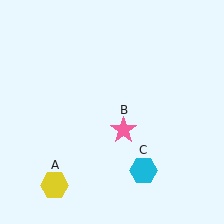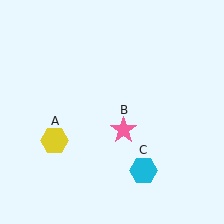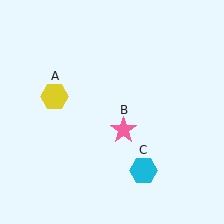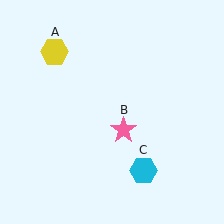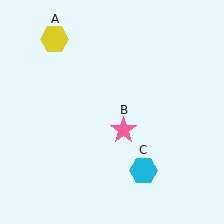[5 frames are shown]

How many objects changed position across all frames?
1 object changed position: yellow hexagon (object A).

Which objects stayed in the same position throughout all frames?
Pink star (object B) and cyan hexagon (object C) remained stationary.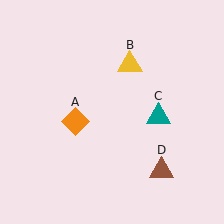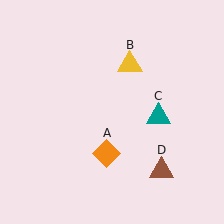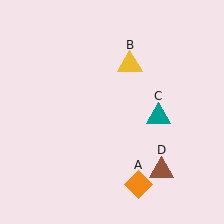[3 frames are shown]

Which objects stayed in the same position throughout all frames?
Yellow triangle (object B) and teal triangle (object C) and brown triangle (object D) remained stationary.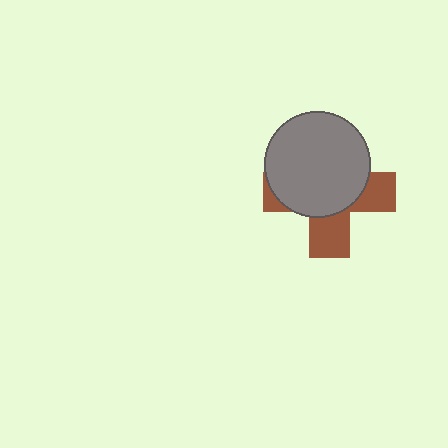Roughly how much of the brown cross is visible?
A small part of it is visible (roughly 38%).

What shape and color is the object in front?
The object in front is a gray circle.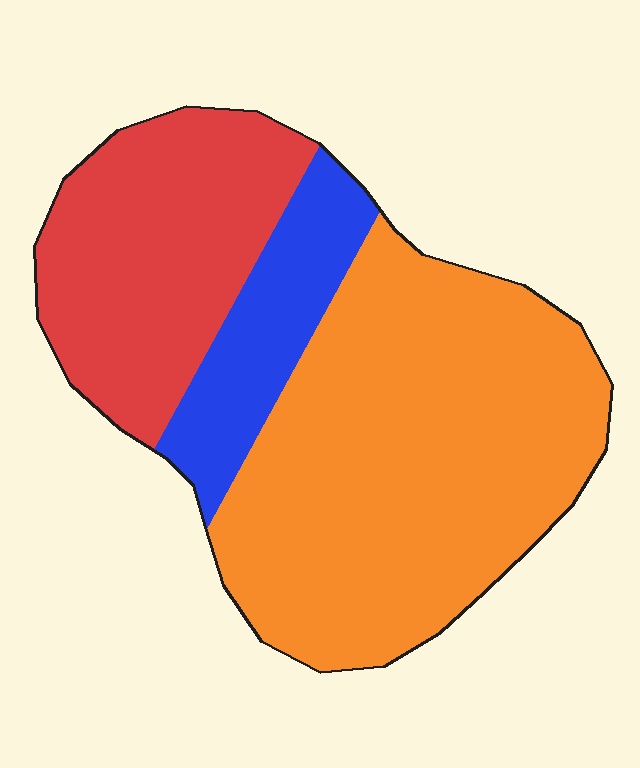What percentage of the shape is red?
Red takes up between a quarter and a half of the shape.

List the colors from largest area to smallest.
From largest to smallest: orange, red, blue.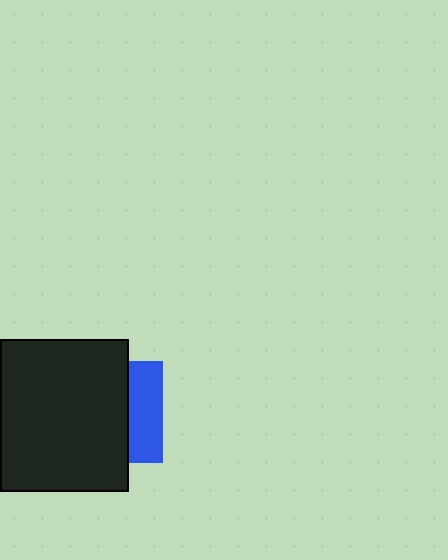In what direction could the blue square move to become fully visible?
The blue square could move right. That would shift it out from behind the black rectangle entirely.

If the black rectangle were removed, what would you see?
You would see the complete blue square.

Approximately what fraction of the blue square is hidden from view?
Roughly 67% of the blue square is hidden behind the black rectangle.